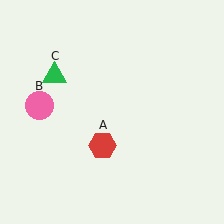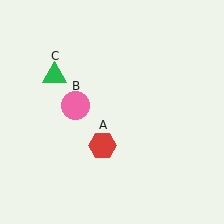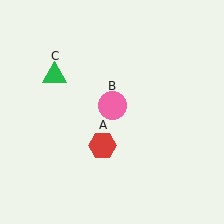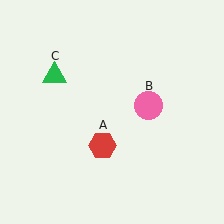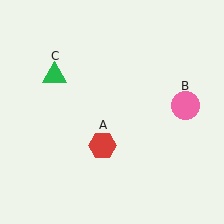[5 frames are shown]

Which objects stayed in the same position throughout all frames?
Red hexagon (object A) and green triangle (object C) remained stationary.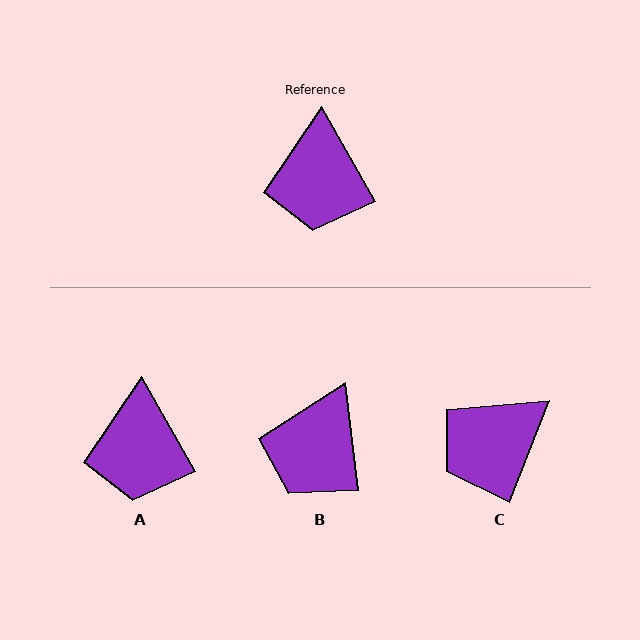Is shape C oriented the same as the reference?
No, it is off by about 51 degrees.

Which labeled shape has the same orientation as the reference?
A.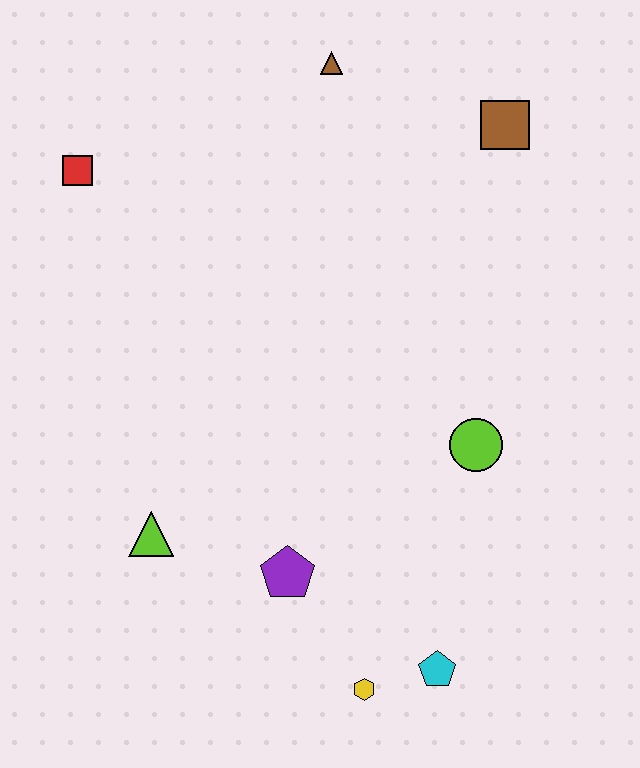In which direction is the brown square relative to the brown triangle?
The brown square is to the right of the brown triangle.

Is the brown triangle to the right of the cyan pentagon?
No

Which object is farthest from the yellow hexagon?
The brown triangle is farthest from the yellow hexagon.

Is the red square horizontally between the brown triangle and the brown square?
No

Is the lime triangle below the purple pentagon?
No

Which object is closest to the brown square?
The brown triangle is closest to the brown square.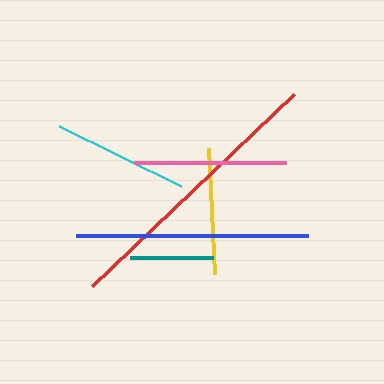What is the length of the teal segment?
The teal segment is approximately 84 pixels long.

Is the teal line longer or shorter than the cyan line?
The cyan line is longer than the teal line.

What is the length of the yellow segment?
The yellow segment is approximately 126 pixels long.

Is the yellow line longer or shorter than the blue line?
The blue line is longer than the yellow line.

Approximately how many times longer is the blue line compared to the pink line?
The blue line is approximately 1.5 times the length of the pink line.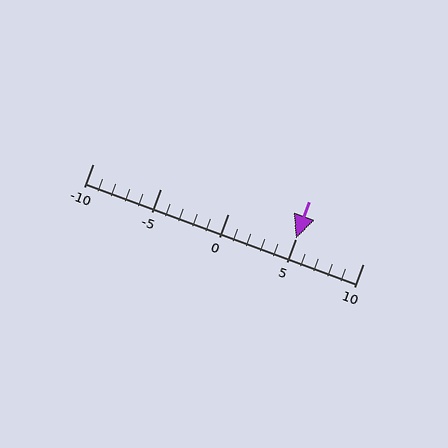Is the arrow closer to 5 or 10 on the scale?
The arrow is closer to 5.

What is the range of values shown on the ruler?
The ruler shows values from -10 to 10.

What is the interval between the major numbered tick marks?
The major tick marks are spaced 5 units apart.